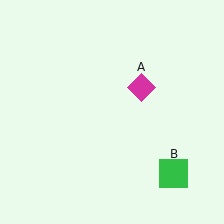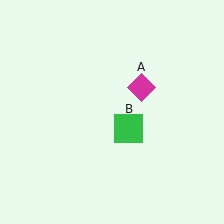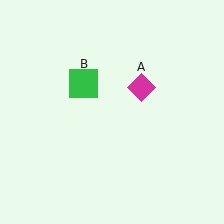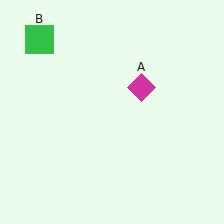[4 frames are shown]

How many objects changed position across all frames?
1 object changed position: green square (object B).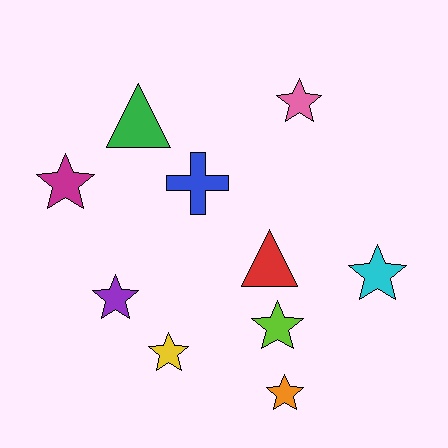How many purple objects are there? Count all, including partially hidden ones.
There is 1 purple object.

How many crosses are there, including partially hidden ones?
There is 1 cross.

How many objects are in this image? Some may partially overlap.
There are 10 objects.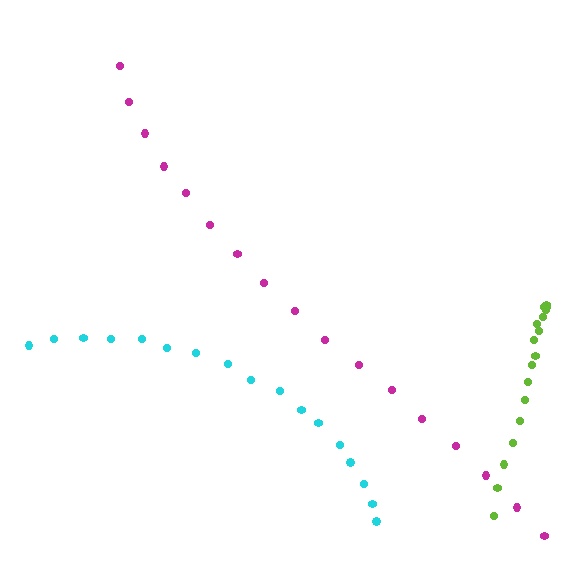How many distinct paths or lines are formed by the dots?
There are 3 distinct paths.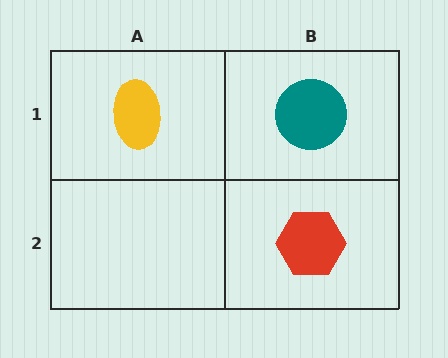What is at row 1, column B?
A teal circle.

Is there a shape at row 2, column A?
No, that cell is empty.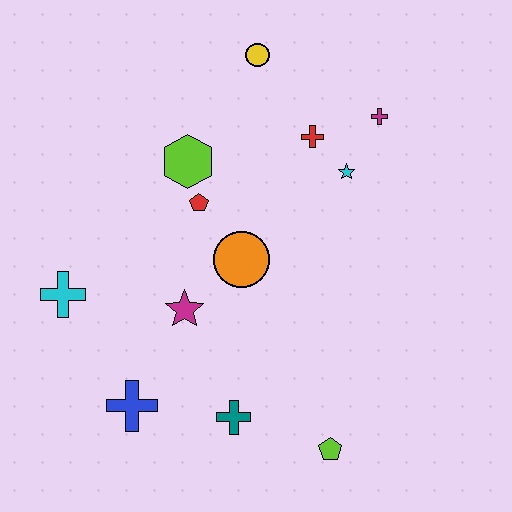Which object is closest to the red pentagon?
The lime hexagon is closest to the red pentagon.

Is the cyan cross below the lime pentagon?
No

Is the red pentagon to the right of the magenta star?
Yes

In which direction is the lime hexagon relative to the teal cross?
The lime hexagon is above the teal cross.